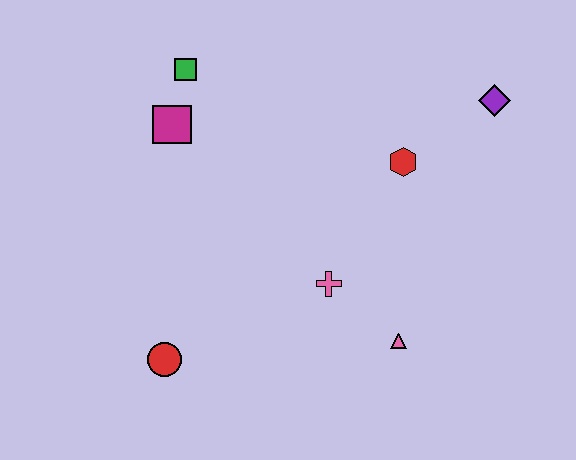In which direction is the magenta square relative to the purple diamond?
The magenta square is to the left of the purple diamond.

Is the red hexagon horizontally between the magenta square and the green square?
No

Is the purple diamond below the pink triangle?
No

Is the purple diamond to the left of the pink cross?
No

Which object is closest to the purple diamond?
The red hexagon is closest to the purple diamond.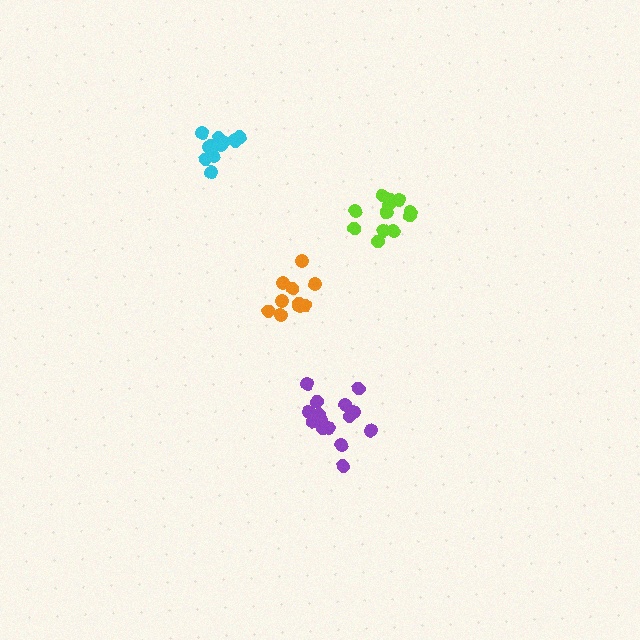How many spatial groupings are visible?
There are 4 spatial groupings.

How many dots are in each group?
Group 1: 12 dots, Group 2: 15 dots, Group 3: 12 dots, Group 4: 10 dots (49 total).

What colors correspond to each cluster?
The clusters are colored: cyan, purple, lime, orange.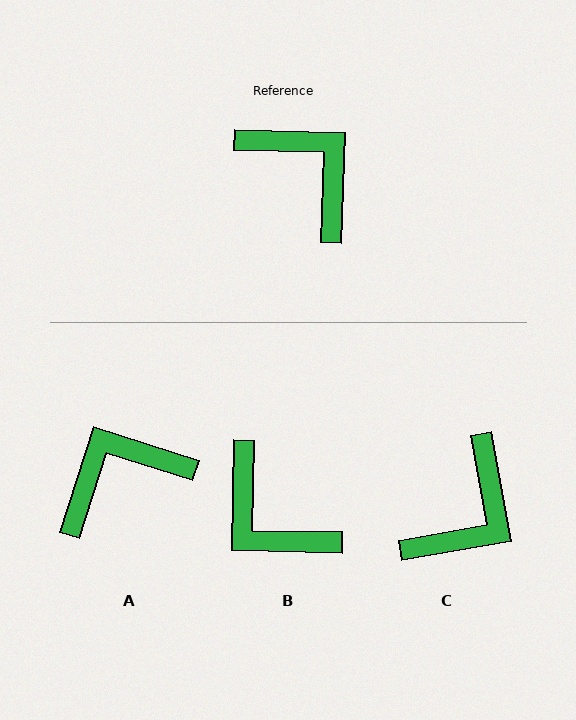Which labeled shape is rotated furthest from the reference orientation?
B, about 179 degrees away.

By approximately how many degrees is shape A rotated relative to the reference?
Approximately 74 degrees counter-clockwise.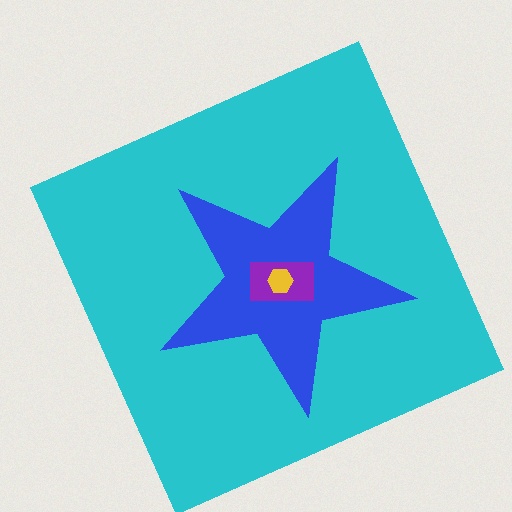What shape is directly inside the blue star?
The purple rectangle.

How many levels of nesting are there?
4.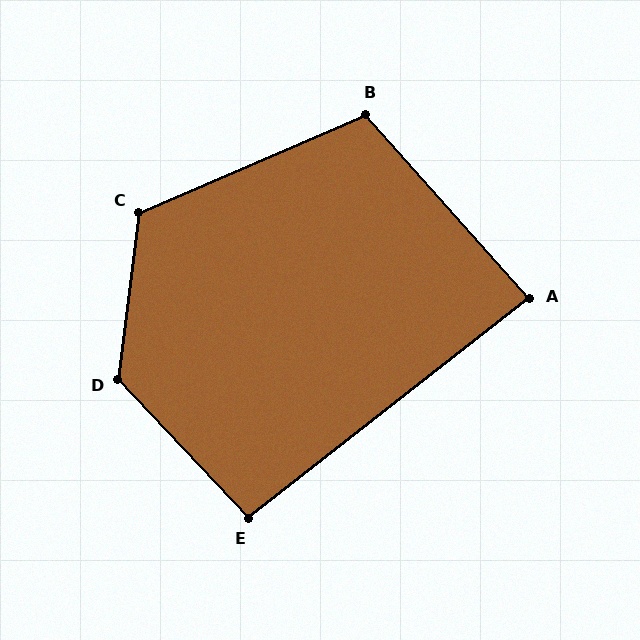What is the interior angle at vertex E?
Approximately 95 degrees (obtuse).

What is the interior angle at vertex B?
Approximately 108 degrees (obtuse).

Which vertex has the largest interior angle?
D, at approximately 130 degrees.